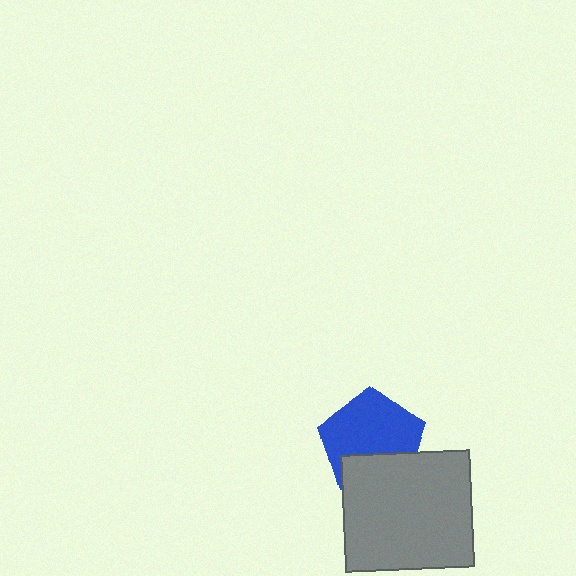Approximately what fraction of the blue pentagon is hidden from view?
Roughly 31% of the blue pentagon is hidden behind the gray rectangle.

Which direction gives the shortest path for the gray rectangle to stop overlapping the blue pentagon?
Moving down gives the shortest separation.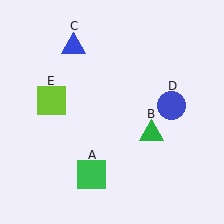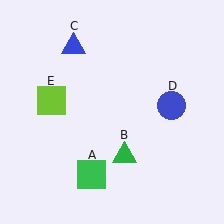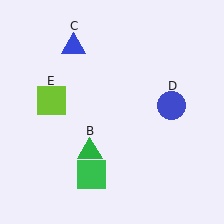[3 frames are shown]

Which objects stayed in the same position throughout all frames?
Green square (object A) and blue triangle (object C) and blue circle (object D) and lime square (object E) remained stationary.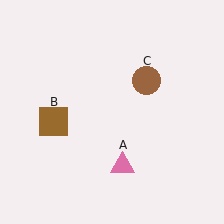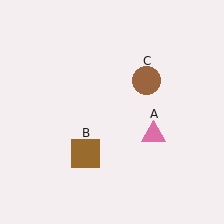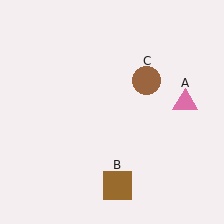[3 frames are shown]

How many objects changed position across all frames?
2 objects changed position: pink triangle (object A), brown square (object B).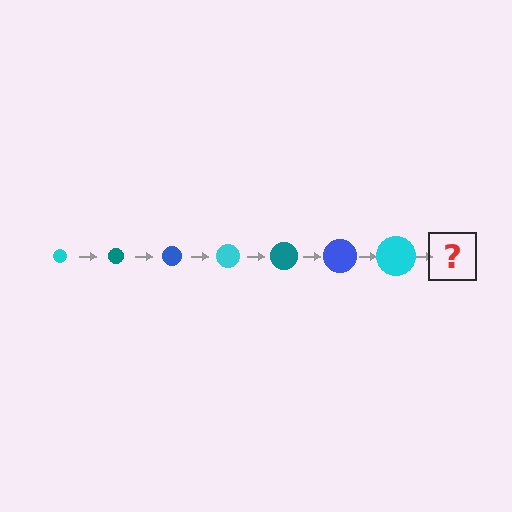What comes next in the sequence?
The next element should be a teal circle, larger than the previous one.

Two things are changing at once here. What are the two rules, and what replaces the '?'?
The two rules are that the circle grows larger each step and the color cycles through cyan, teal, and blue. The '?' should be a teal circle, larger than the previous one.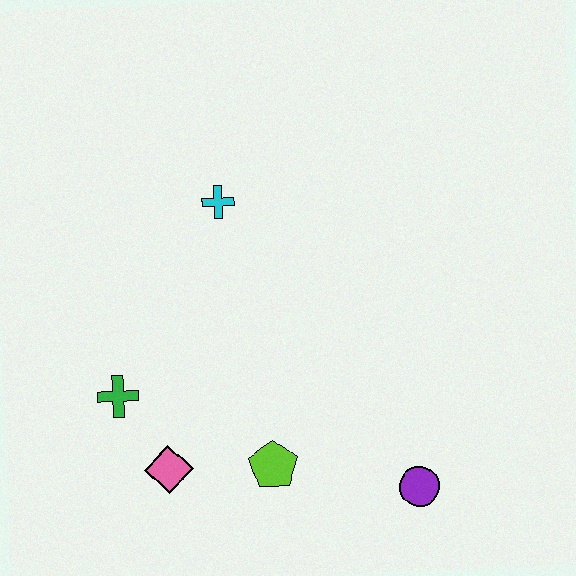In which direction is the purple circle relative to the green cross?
The purple circle is to the right of the green cross.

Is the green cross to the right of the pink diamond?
No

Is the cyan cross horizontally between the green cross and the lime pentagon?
Yes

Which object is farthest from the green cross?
The purple circle is farthest from the green cross.